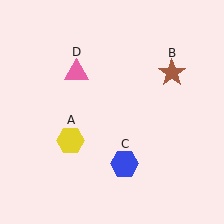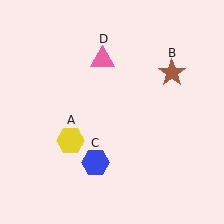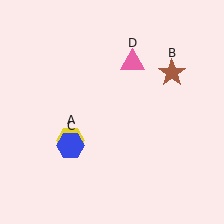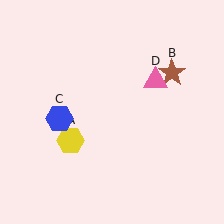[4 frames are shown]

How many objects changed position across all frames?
2 objects changed position: blue hexagon (object C), pink triangle (object D).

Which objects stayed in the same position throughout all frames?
Yellow hexagon (object A) and brown star (object B) remained stationary.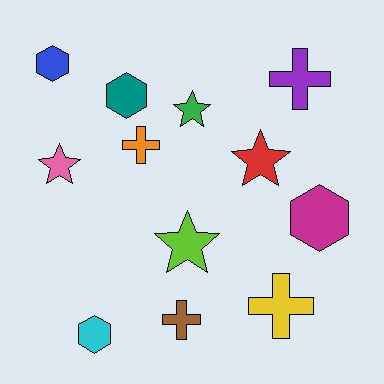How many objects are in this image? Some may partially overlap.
There are 12 objects.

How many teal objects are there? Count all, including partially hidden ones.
There is 1 teal object.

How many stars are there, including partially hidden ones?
There are 4 stars.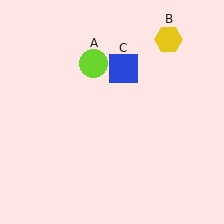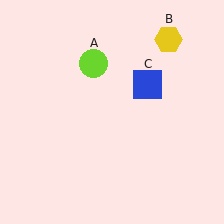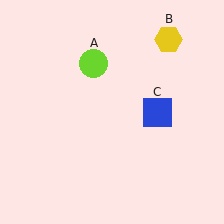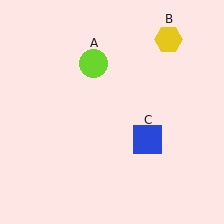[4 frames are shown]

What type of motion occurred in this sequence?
The blue square (object C) rotated clockwise around the center of the scene.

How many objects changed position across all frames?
1 object changed position: blue square (object C).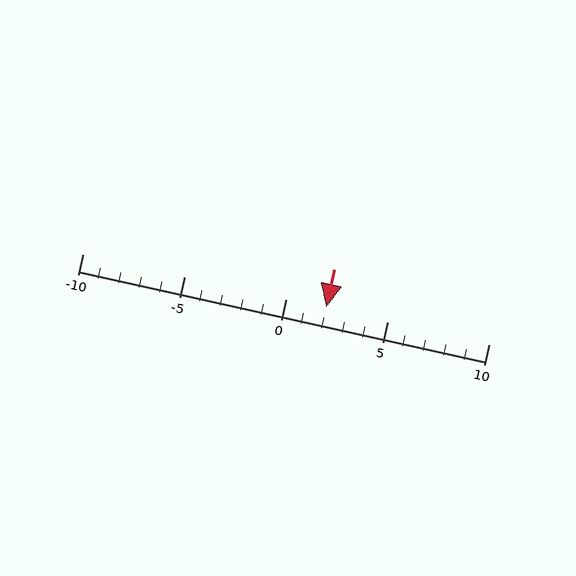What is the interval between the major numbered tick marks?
The major tick marks are spaced 5 units apart.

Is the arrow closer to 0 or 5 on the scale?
The arrow is closer to 0.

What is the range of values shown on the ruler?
The ruler shows values from -10 to 10.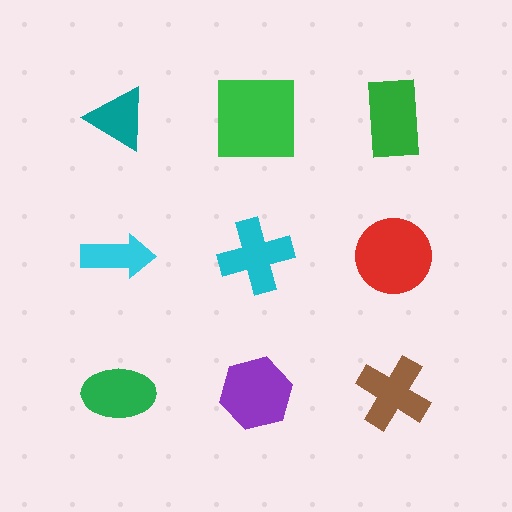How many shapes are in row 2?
3 shapes.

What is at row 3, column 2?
A purple hexagon.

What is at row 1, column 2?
A green square.